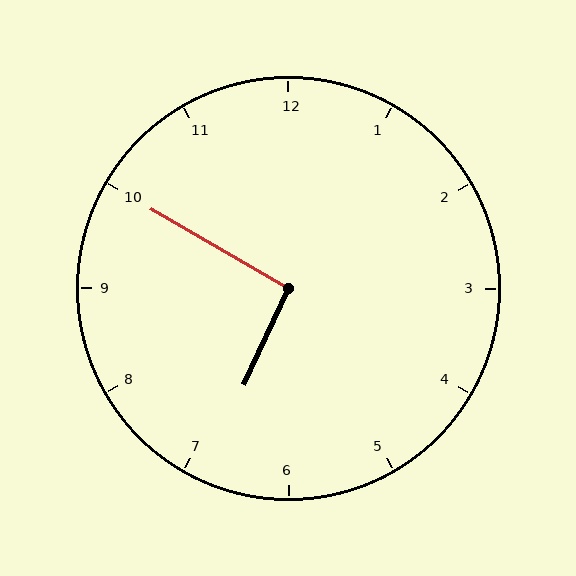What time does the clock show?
6:50.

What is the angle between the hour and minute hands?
Approximately 95 degrees.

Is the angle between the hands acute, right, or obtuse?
It is right.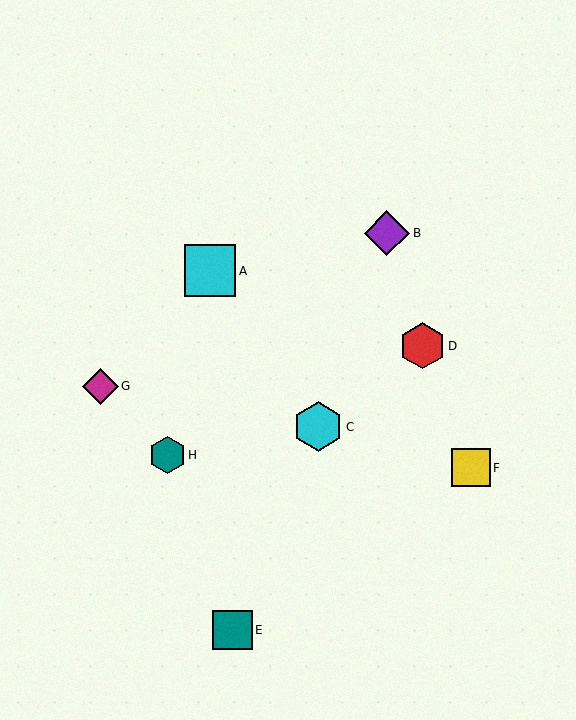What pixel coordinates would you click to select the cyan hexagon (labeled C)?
Click at (318, 427) to select the cyan hexagon C.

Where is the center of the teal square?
The center of the teal square is at (232, 630).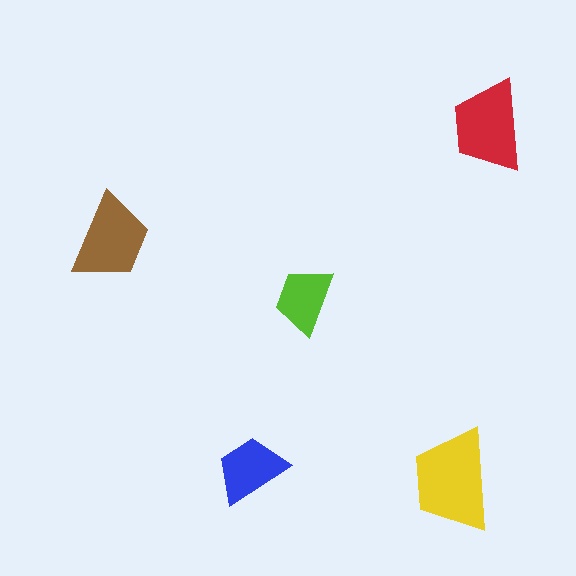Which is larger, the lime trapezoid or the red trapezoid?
The red one.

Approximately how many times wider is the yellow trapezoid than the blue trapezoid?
About 1.5 times wider.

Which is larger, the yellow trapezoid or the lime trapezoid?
The yellow one.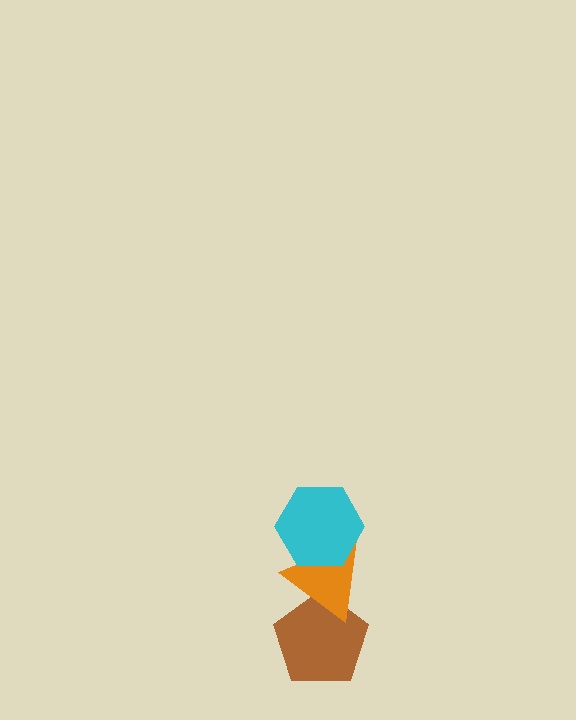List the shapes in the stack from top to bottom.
From top to bottom: the cyan hexagon, the orange triangle, the brown pentagon.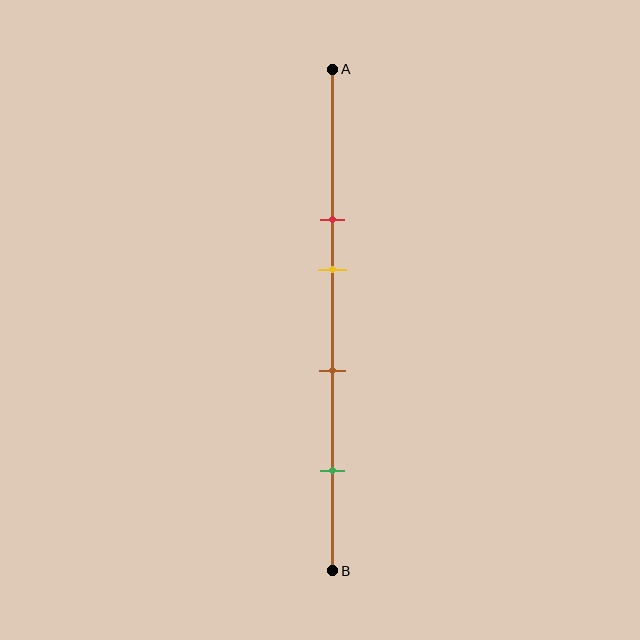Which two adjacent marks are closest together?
The red and yellow marks are the closest adjacent pair.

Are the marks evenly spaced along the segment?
No, the marks are not evenly spaced.